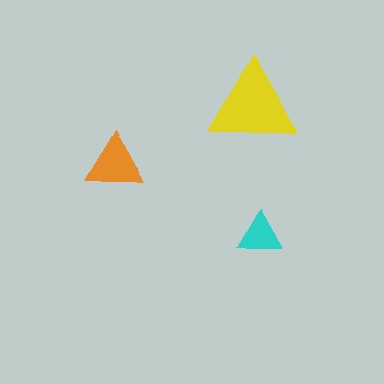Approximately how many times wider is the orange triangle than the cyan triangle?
About 1.5 times wider.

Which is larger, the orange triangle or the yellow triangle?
The yellow one.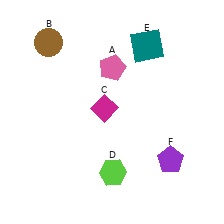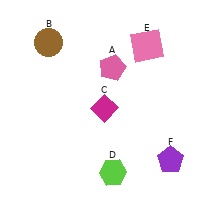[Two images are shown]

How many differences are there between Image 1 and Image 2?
There is 1 difference between the two images.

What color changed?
The square (E) changed from teal in Image 1 to pink in Image 2.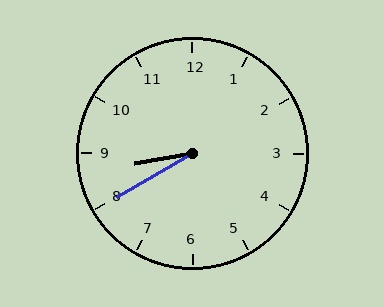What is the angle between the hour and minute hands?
Approximately 20 degrees.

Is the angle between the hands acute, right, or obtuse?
It is acute.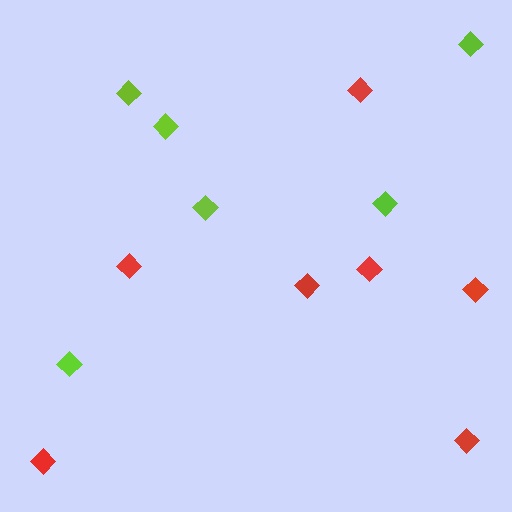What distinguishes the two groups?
There are 2 groups: one group of red diamonds (7) and one group of lime diamonds (6).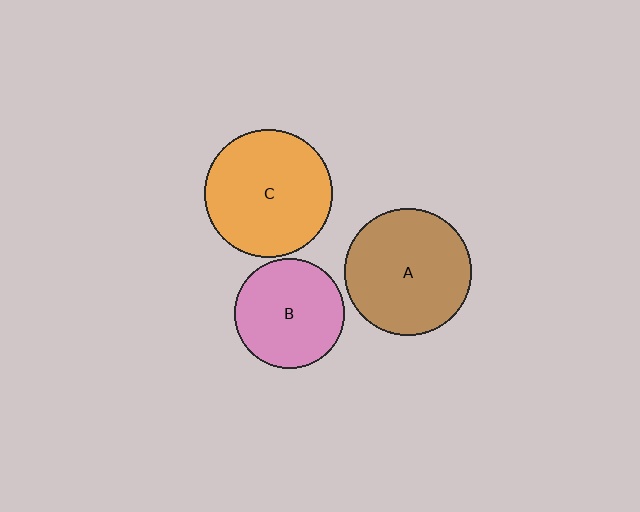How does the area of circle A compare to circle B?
Approximately 1.3 times.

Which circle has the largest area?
Circle C (orange).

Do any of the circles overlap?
No, none of the circles overlap.